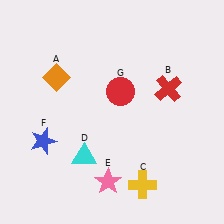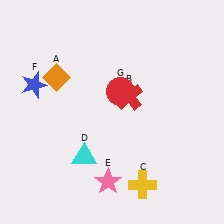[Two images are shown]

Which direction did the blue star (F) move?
The blue star (F) moved up.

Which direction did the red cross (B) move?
The red cross (B) moved left.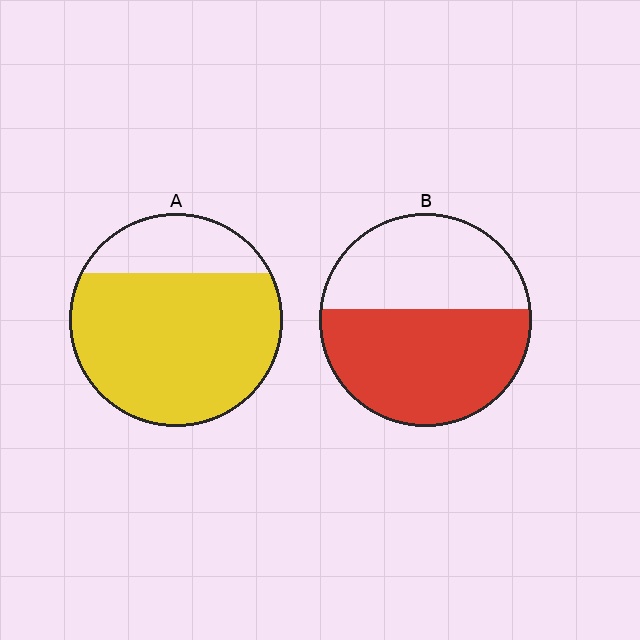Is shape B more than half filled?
Yes.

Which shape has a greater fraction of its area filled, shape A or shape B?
Shape A.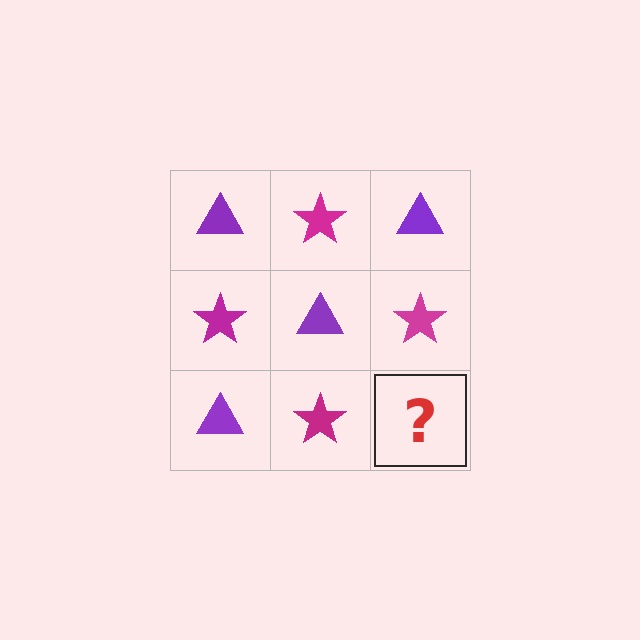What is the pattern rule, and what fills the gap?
The rule is that it alternates purple triangle and magenta star in a checkerboard pattern. The gap should be filled with a purple triangle.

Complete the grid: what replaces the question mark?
The question mark should be replaced with a purple triangle.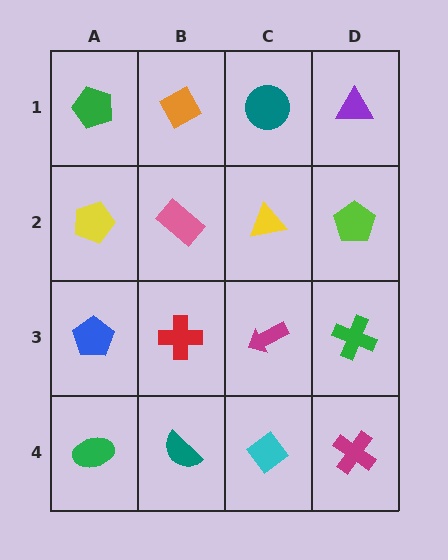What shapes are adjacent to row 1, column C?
A yellow triangle (row 2, column C), an orange diamond (row 1, column B), a purple triangle (row 1, column D).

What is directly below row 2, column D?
A green cross.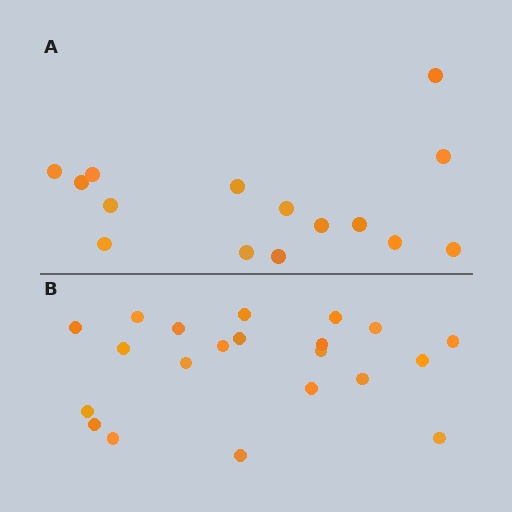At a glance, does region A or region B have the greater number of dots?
Region B (the bottom region) has more dots.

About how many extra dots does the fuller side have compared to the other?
Region B has about 6 more dots than region A.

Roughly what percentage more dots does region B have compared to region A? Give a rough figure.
About 40% more.